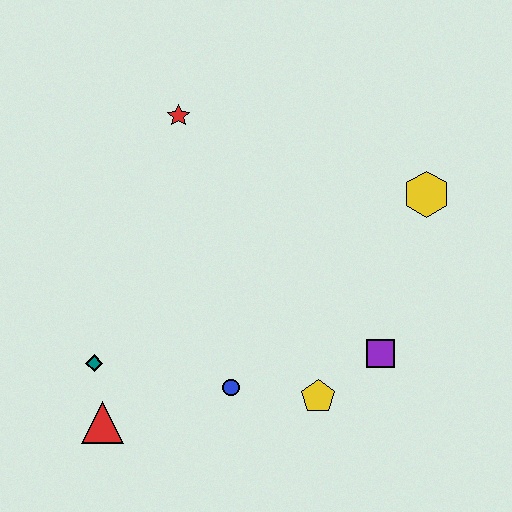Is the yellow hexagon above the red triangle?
Yes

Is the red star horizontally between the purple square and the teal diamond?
Yes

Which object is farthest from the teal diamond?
The yellow hexagon is farthest from the teal diamond.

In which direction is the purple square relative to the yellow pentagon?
The purple square is to the right of the yellow pentagon.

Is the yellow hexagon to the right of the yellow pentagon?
Yes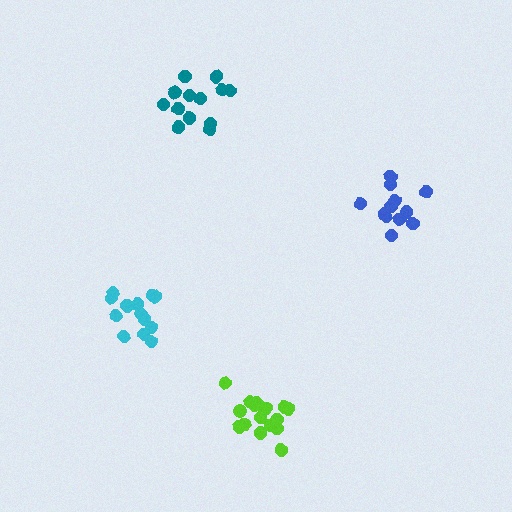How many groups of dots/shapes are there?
There are 4 groups.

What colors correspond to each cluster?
The clusters are colored: lime, cyan, blue, teal.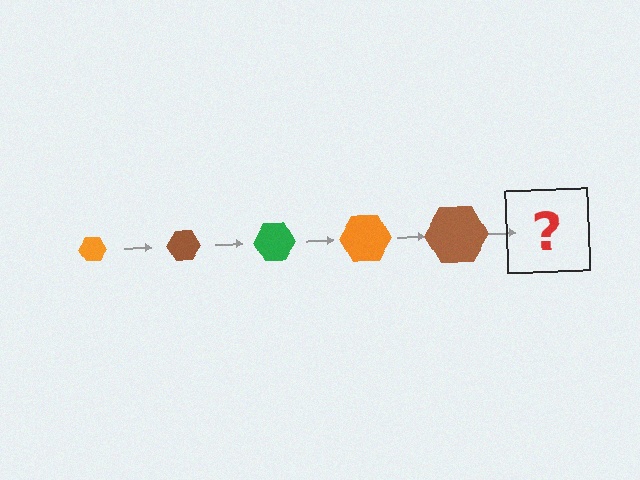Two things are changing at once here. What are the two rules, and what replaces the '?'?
The two rules are that the hexagon grows larger each step and the color cycles through orange, brown, and green. The '?' should be a green hexagon, larger than the previous one.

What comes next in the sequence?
The next element should be a green hexagon, larger than the previous one.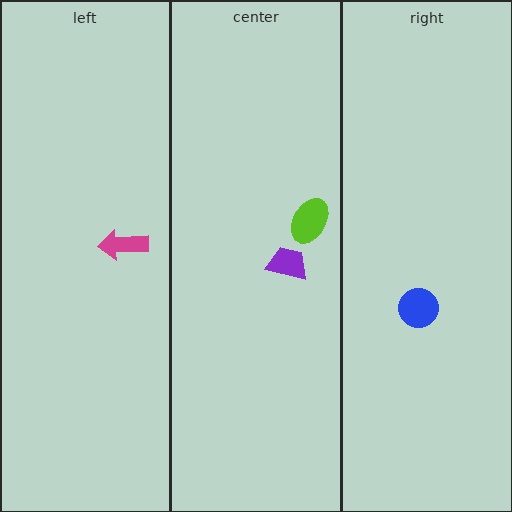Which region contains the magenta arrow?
The left region.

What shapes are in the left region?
The magenta arrow.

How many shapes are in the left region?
1.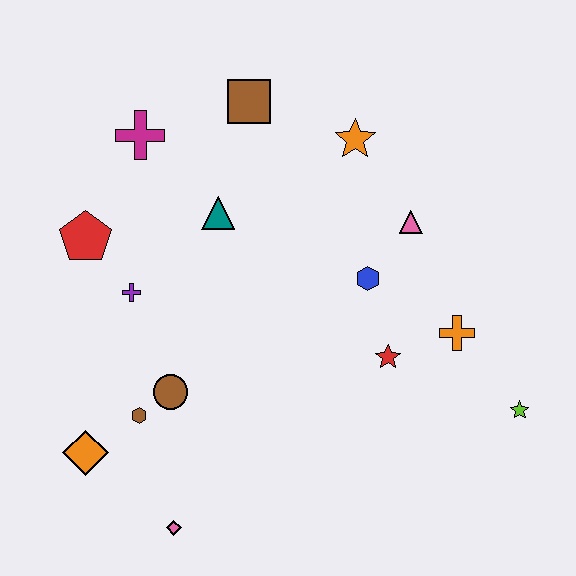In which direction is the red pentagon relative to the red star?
The red pentagon is to the left of the red star.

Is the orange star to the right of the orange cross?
No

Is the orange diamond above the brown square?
No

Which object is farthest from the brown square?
The pink diamond is farthest from the brown square.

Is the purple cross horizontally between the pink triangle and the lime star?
No